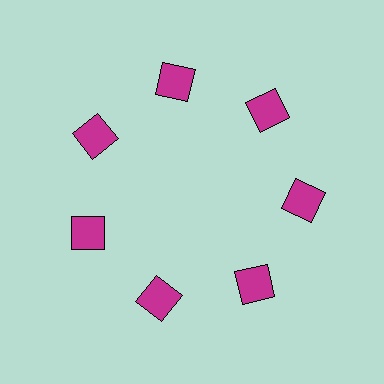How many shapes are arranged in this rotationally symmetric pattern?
There are 7 shapes, arranged in 7 groups of 1.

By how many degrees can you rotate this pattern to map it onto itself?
The pattern maps onto itself every 51 degrees of rotation.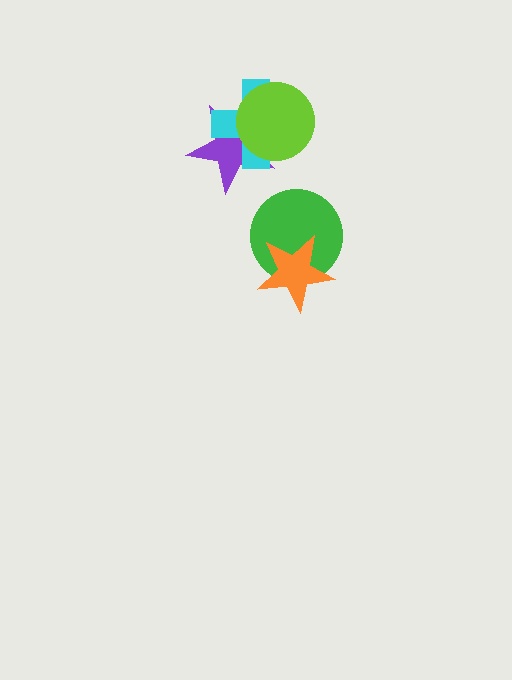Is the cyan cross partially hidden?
Yes, it is partially covered by another shape.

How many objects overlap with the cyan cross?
2 objects overlap with the cyan cross.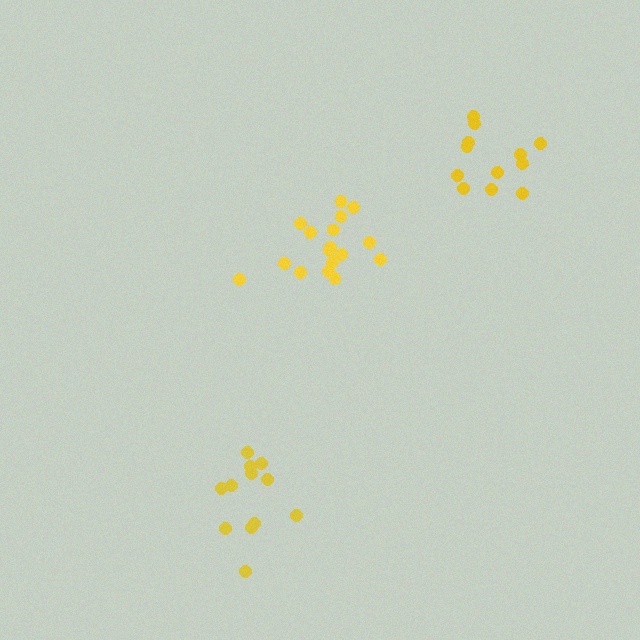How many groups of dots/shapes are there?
There are 3 groups.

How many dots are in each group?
Group 1: 17 dots, Group 2: 12 dots, Group 3: 12 dots (41 total).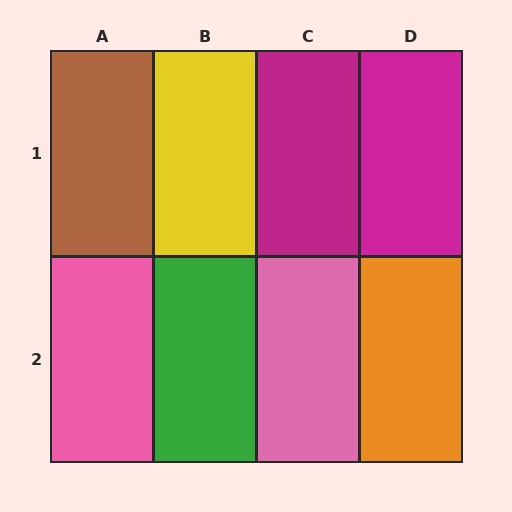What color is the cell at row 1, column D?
Magenta.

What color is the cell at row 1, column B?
Yellow.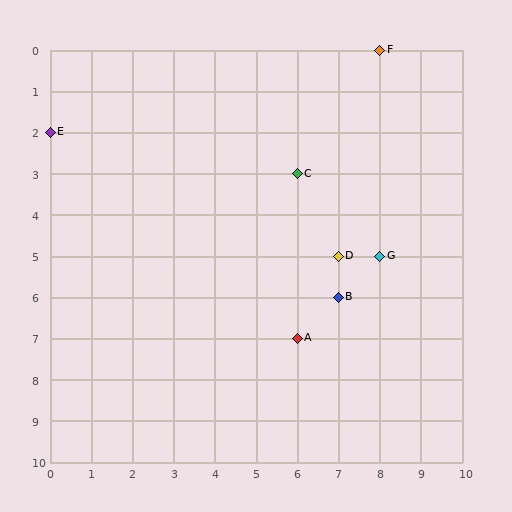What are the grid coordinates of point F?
Point F is at grid coordinates (8, 0).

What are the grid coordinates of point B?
Point B is at grid coordinates (7, 6).